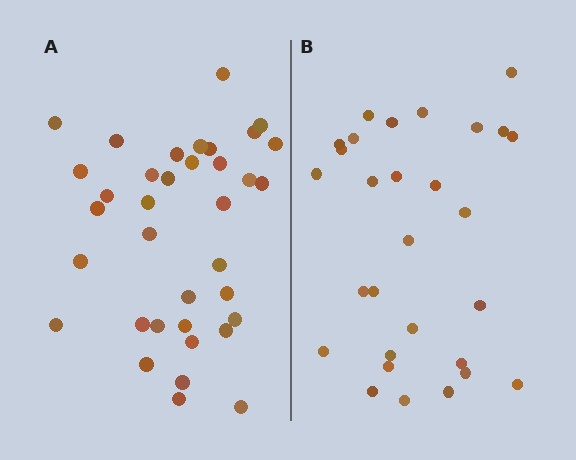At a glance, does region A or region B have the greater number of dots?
Region A (the left region) has more dots.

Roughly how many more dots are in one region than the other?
Region A has roughly 8 or so more dots than region B.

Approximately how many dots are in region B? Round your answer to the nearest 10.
About 30 dots. (The exact count is 29, which rounds to 30.)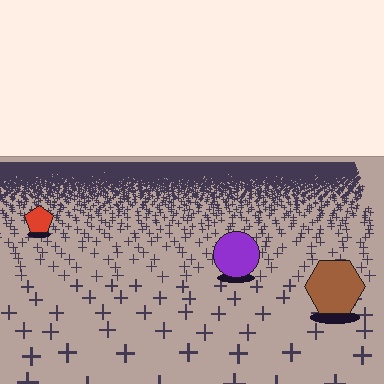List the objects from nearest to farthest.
From nearest to farthest: the brown hexagon, the purple circle, the red pentagon.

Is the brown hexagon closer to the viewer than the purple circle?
Yes. The brown hexagon is closer — you can tell from the texture gradient: the ground texture is coarser near it.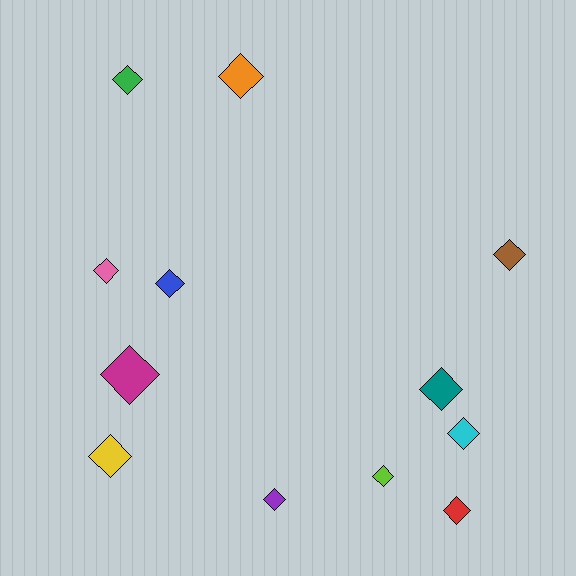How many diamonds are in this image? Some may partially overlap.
There are 12 diamonds.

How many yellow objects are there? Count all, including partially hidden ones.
There is 1 yellow object.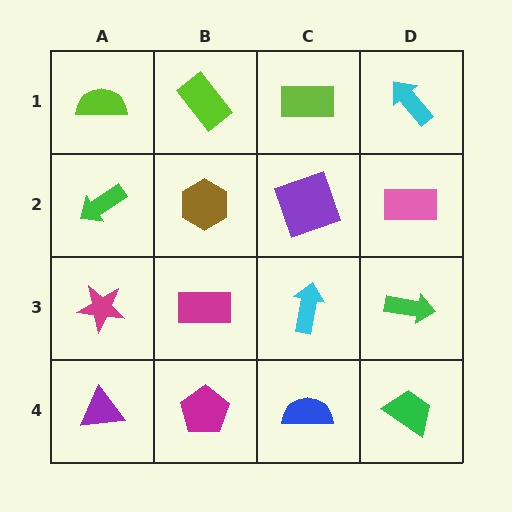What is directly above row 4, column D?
A green arrow.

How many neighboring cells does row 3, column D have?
3.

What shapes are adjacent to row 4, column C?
A cyan arrow (row 3, column C), a magenta pentagon (row 4, column B), a green trapezoid (row 4, column D).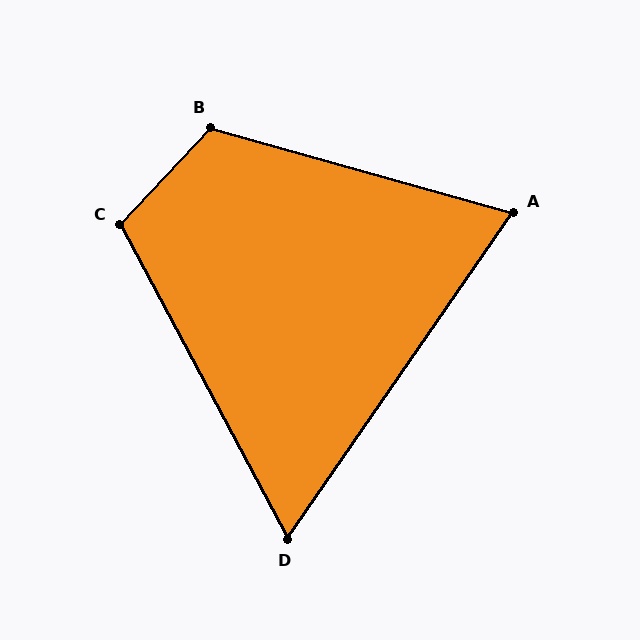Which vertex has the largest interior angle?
B, at approximately 117 degrees.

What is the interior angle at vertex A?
Approximately 71 degrees (acute).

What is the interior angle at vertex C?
Approximately 109 degrees (obtuse).